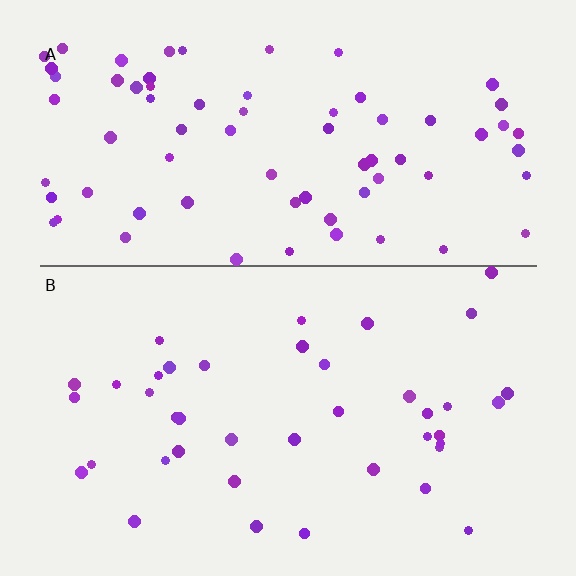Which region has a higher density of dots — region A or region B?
A (the top).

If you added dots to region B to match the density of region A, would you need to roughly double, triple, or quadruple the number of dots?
Approximately double.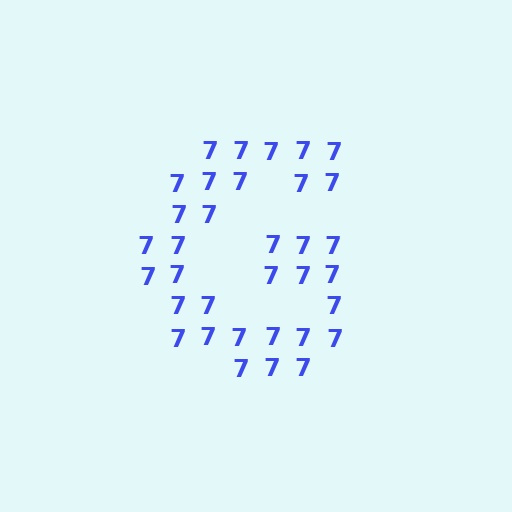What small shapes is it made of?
It is made of small digit 7's.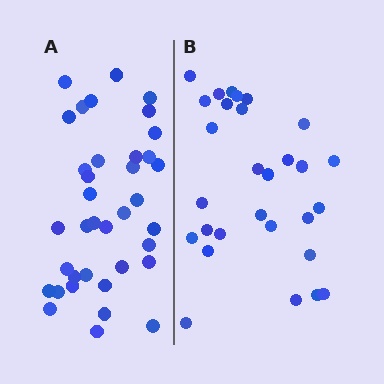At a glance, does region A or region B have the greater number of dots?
Region A (the left region) has more dots.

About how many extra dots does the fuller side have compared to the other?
Region A has roughly 8 or so more dots than region B.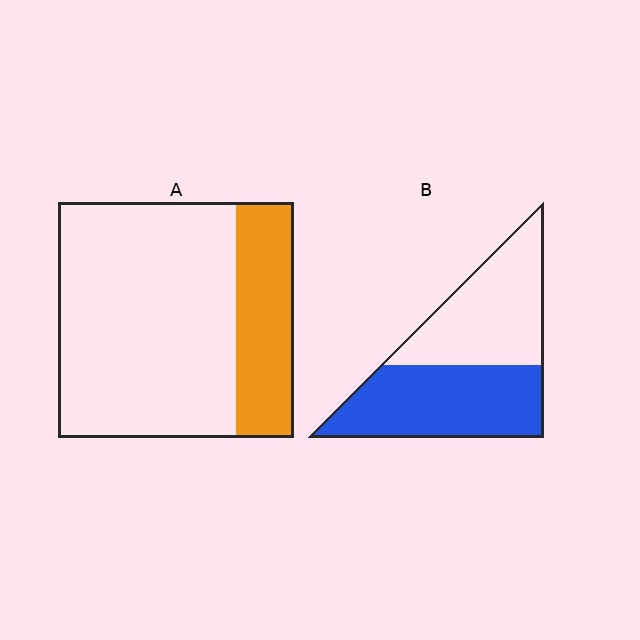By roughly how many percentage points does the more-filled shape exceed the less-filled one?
By roughly 30 percentage points (B over A).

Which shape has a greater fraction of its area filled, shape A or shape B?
Shape B.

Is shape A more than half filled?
No.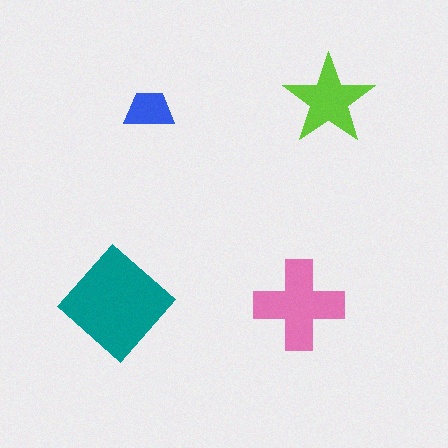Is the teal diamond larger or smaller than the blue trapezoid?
Larger.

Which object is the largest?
The teal diamond.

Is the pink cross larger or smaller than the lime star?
Larger.